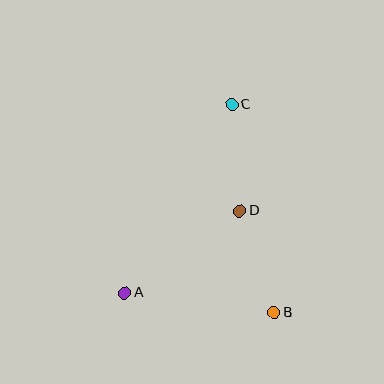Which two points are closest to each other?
Points C and D are closest to each other.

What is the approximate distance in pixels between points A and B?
The distance between A and B is approximately 151 pixels.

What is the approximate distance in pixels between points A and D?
The distance between A and D is approximately 141 pixels.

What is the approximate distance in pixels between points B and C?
The distance between B and C is approximately 212 pixels.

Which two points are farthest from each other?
Points A and C are farthest from each other.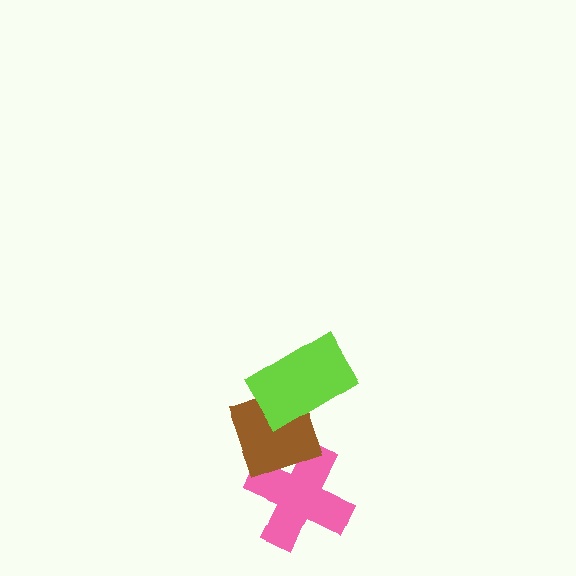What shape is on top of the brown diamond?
The lime rectangle is on top of the brown diamond.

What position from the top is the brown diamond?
The brown diamond is 2nd from the top.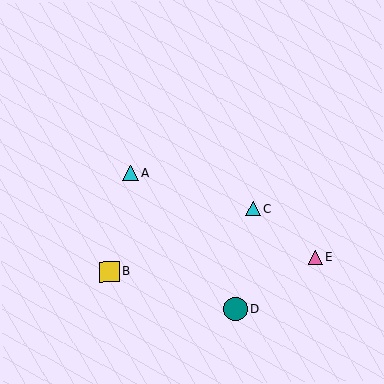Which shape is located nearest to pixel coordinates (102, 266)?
The yellow square (labeled B) at (110, 272) is nearest to that location.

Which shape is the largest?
The teal circle (labeled D) is the largest.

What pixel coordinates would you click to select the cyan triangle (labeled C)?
Click at (253, 209) to select the cyan triangle C.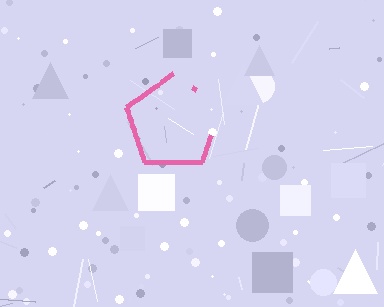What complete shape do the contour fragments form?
The contour fragments form a pentagon.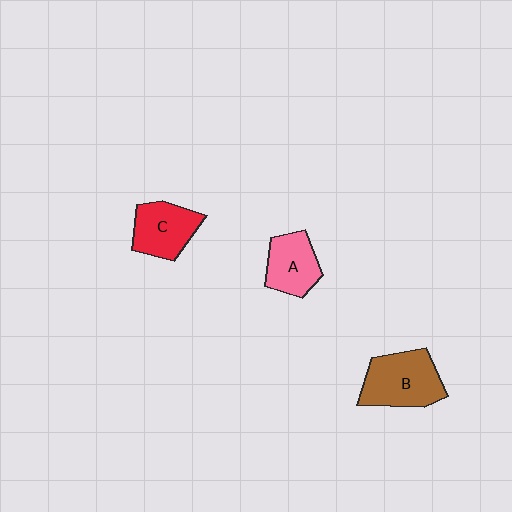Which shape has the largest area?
Shape B (brown).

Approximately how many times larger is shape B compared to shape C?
Approximately 1.3 times.